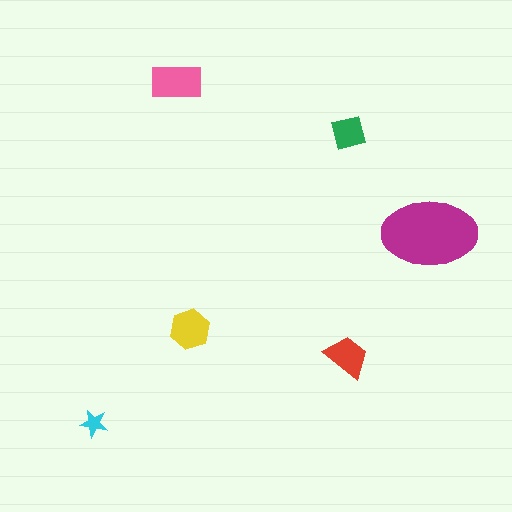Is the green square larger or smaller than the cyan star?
Larger.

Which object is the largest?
The magenta ellipse.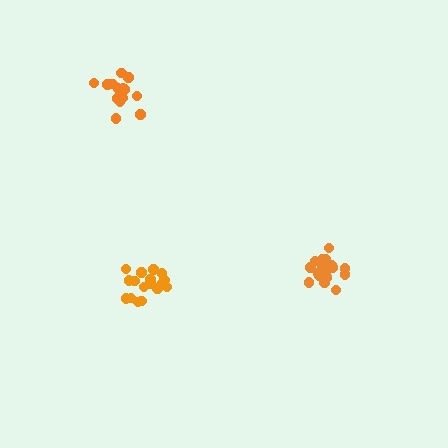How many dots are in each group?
Group 1: 18 dots, Group 2: 14 dots, Group 3: 18 dots (50 total).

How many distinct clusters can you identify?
There are 3 distinct clusters.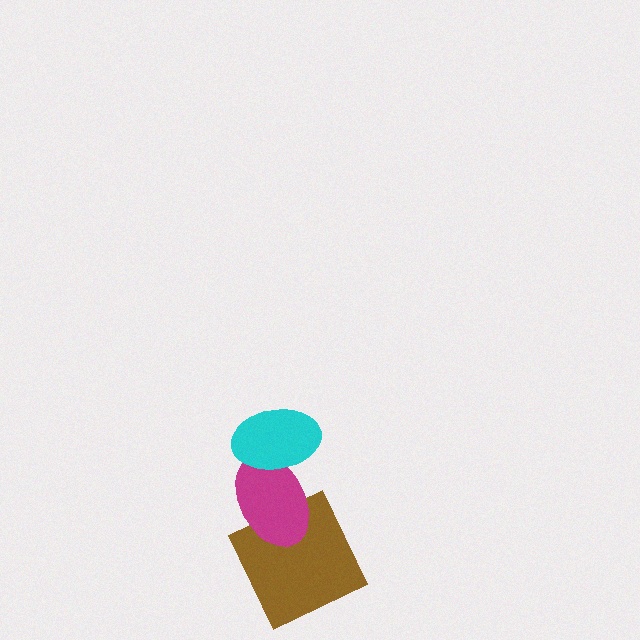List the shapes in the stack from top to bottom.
From top to bottom: the cyan ellipse, the magenta ellipse, the brown square.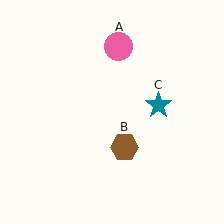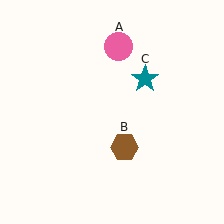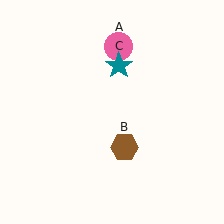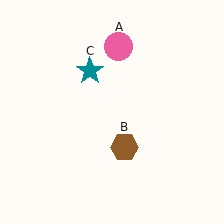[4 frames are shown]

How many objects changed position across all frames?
1 object changed position: teal star (object C).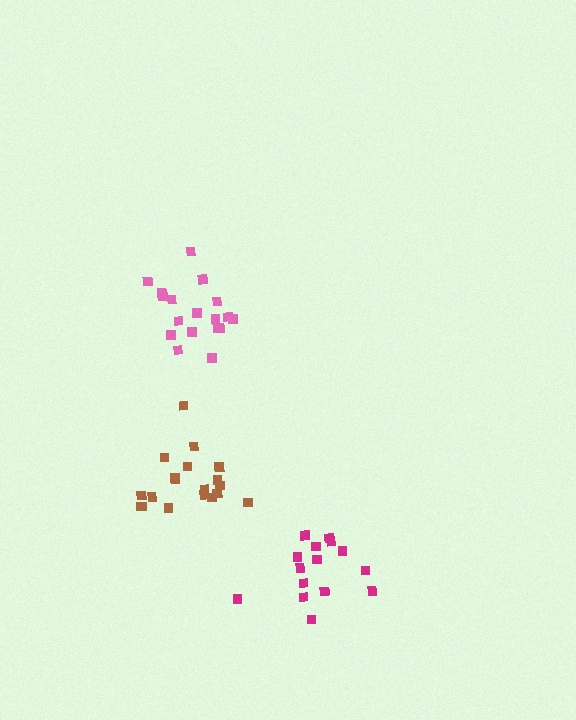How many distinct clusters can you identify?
There are 3 distinct clusters.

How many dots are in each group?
Group 1: 15 dots, Group 2: 19 dots, Group 3: 19 dots (53 total).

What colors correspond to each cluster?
The clusters are colored: magenta, brown, pink.